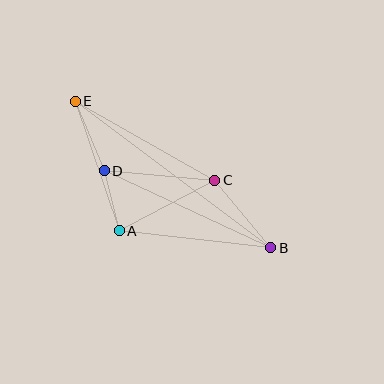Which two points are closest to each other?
Points A and D are closest to each other.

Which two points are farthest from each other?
Points B and E are farthest from each other.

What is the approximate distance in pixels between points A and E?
The distance between A and E is approximately 137 pixels.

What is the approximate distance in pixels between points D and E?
The distance between D and E is approximately 75 pixels.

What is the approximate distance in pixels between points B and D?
The distance between B and D is approximately 184 pixels.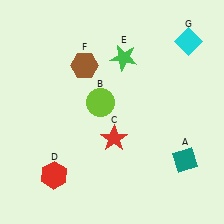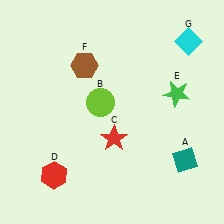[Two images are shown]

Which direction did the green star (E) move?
The green star (E) moved right.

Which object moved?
The green star (E) moved right.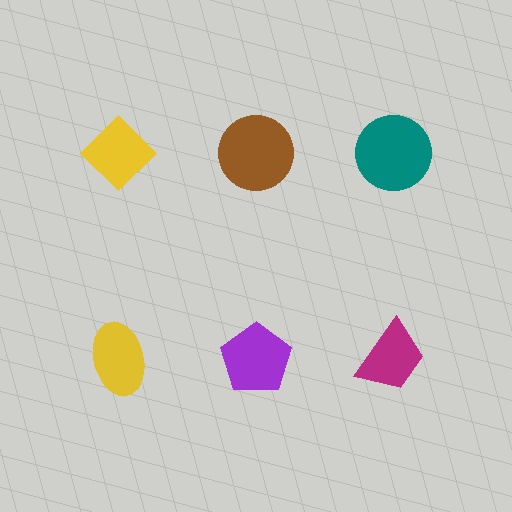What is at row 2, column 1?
A yellow ellipse.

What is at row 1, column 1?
A yellow diamond.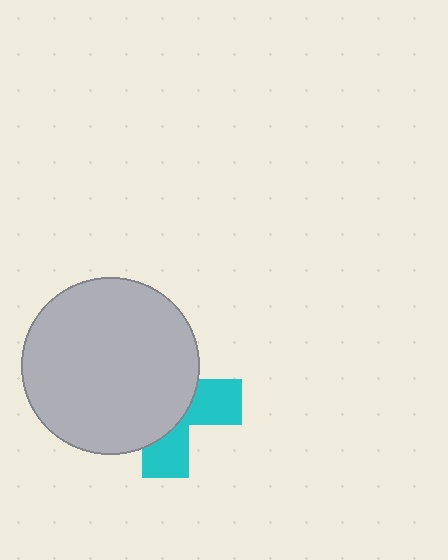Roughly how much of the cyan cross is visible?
A small part of it is visible (roughly 36%).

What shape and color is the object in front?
The object in front is a light gray circle.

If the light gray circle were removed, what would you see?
You would see the complete cyan cross.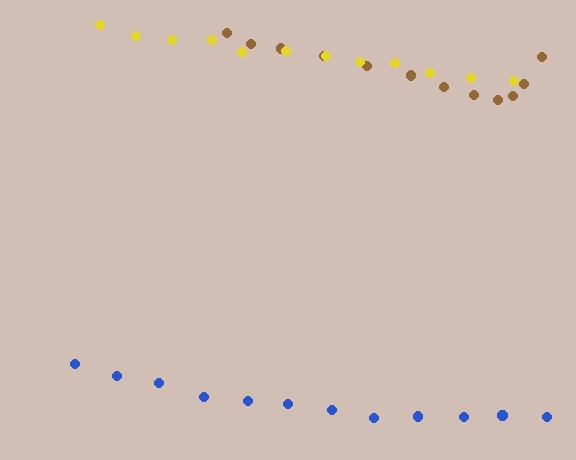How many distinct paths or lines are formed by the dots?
There are 3 distinct paths.